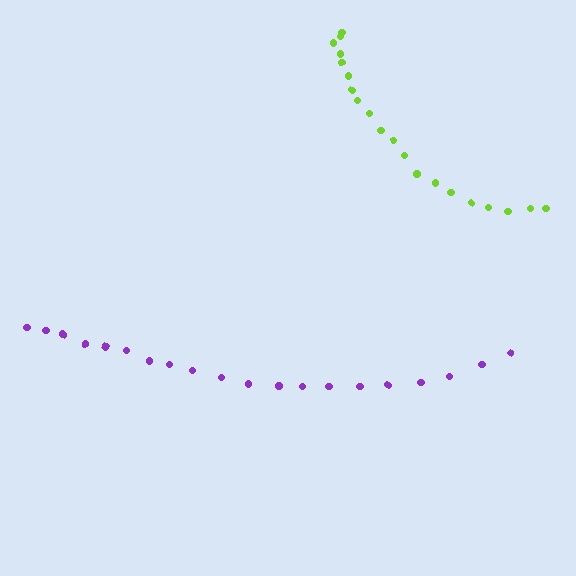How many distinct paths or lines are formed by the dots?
There are 2 distinct paths.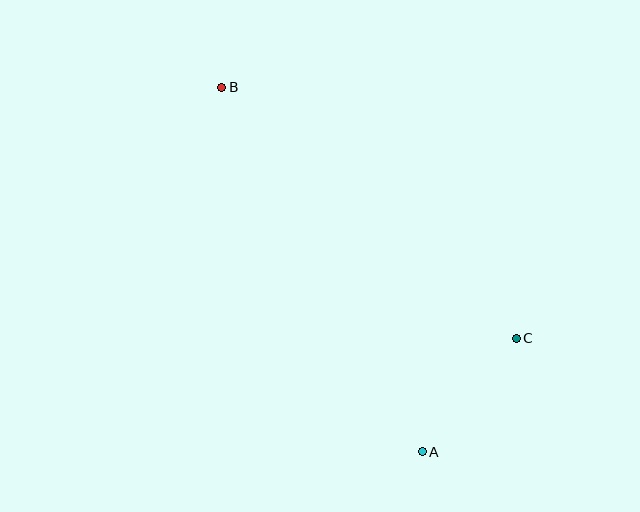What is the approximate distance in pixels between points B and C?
The distance between B and C is approximately 387 pixels.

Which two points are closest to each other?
Points A and C are closest to each other.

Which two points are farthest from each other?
Points A and B are farthest from each other.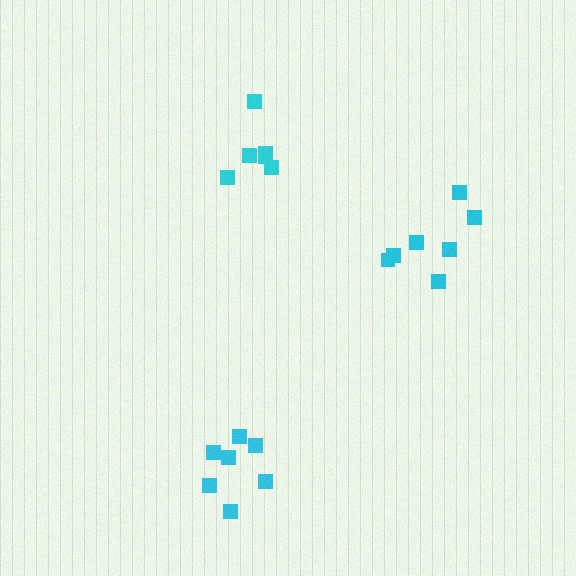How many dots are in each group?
Group 1: 7 dots, Group 2: 6 dots, Group 3: 7 dots (20 total).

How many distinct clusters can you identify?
There are 3 distinct clusters.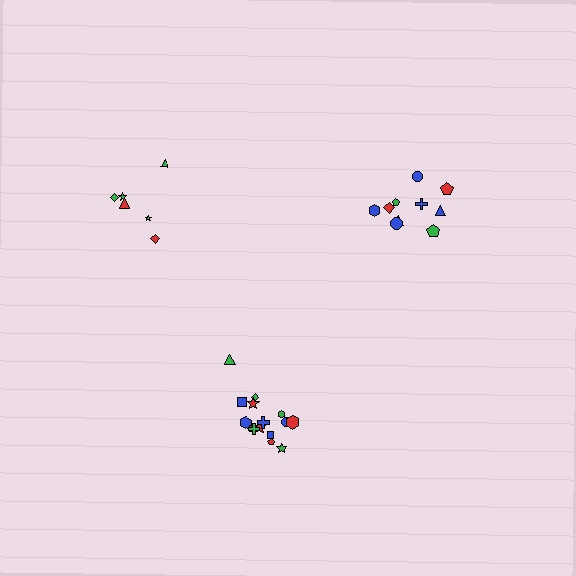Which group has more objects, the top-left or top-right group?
The top-right group.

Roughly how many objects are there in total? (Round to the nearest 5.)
Roughly 30 objects in total.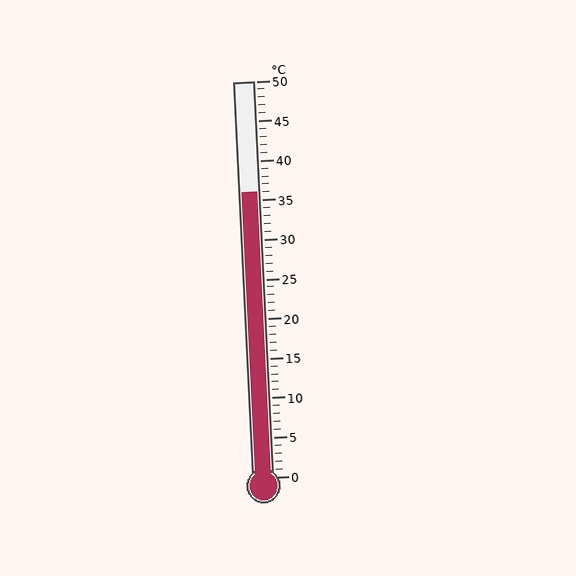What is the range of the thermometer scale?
The thermometer scale ranges from 0°C to 50°C.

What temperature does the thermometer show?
The thermometer shows approximately 36°C.